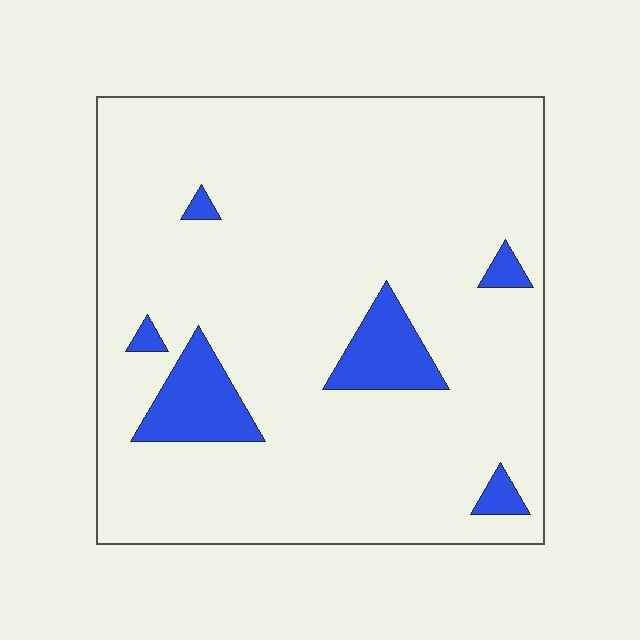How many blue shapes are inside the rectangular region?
6.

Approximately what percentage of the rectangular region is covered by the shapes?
Approximately 10%.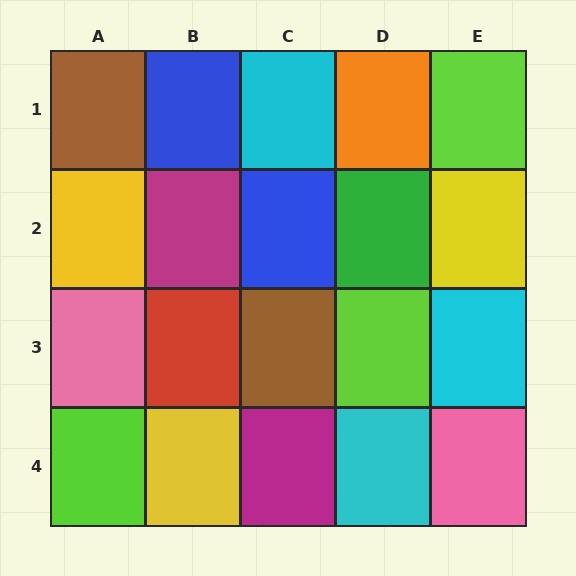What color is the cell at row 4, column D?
Cyan.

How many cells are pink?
2 cells are pink.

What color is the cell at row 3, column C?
Brown.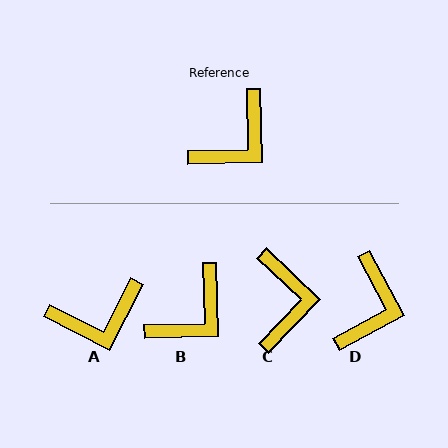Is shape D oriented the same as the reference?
No, it is off by about 27 degrees.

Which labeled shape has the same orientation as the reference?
B.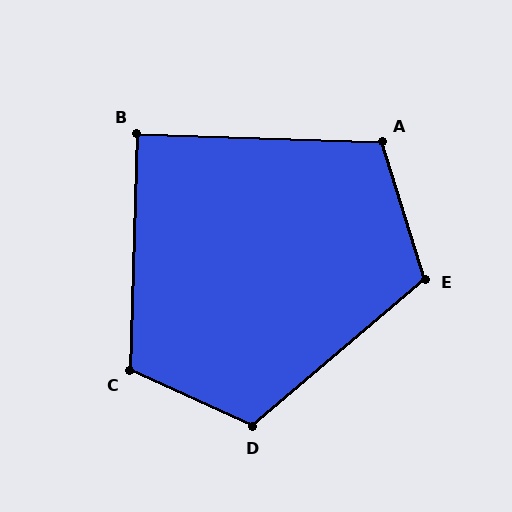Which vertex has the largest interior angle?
D, at approximately 115 degrees.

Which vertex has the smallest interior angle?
B, at approximately 90 degrees.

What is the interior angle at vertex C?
Approximately 113 degrees (obtuse).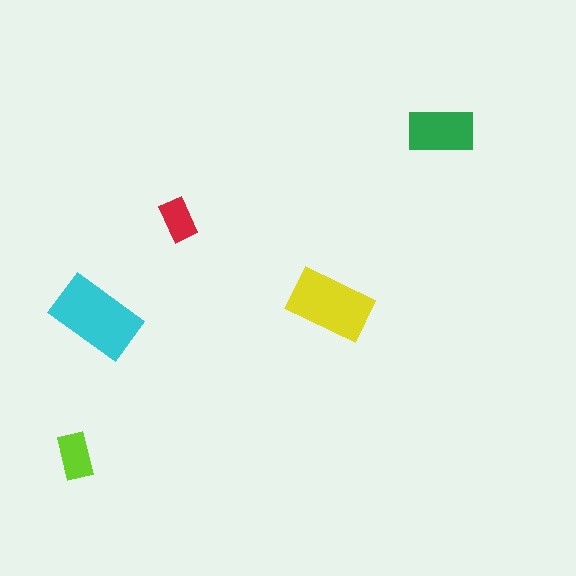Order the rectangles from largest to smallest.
the cyan one, the yellow one, the green one, the lime one, the red one.